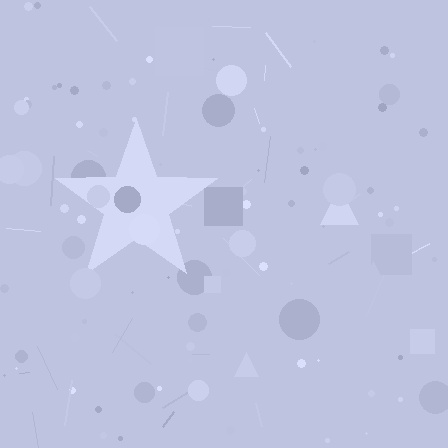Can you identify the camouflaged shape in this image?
The camouflaged shape is a star.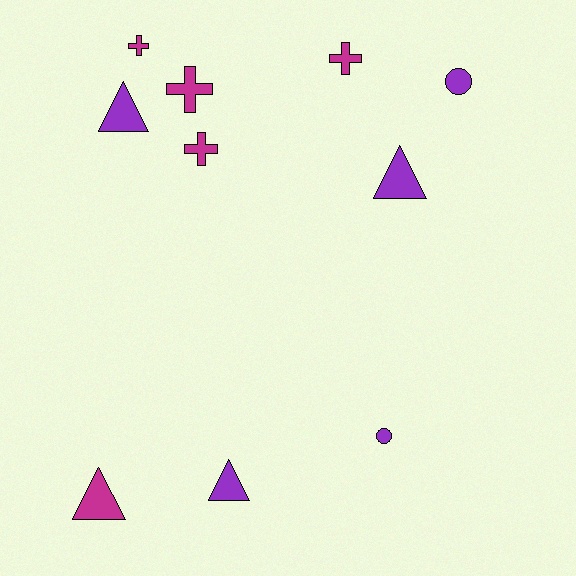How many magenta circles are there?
There are no magenta circles.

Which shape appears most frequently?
Cross, with 4 objects.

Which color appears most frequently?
Magenta, with 5 objects.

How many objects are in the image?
There are 10 objects.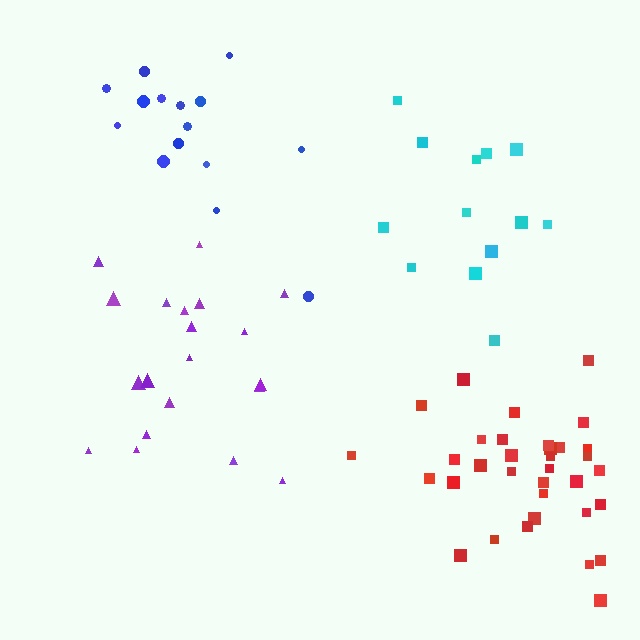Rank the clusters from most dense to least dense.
red, blue, purple, cyan.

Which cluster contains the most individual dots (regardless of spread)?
Red (34).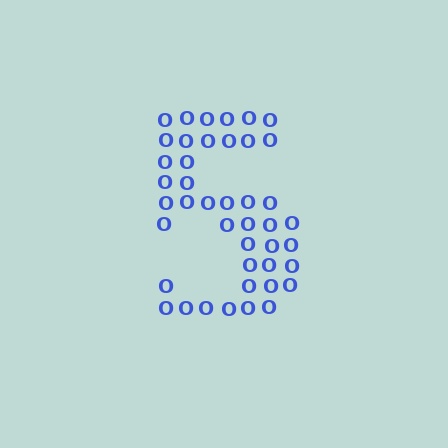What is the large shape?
The large shape is the digit 5.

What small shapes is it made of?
It is made of small letter O's.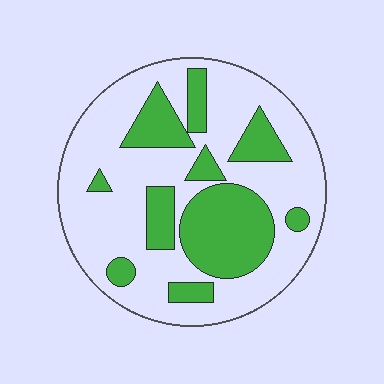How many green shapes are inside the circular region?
10.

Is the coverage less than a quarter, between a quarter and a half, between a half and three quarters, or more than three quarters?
Between a quarter and a half.